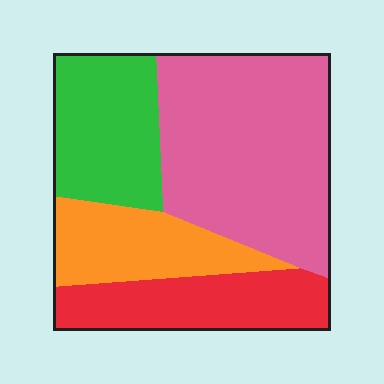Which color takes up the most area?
Pink, at roughly 45%.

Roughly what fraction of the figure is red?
Red takes up less than a quarter of the figure.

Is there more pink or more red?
Pink.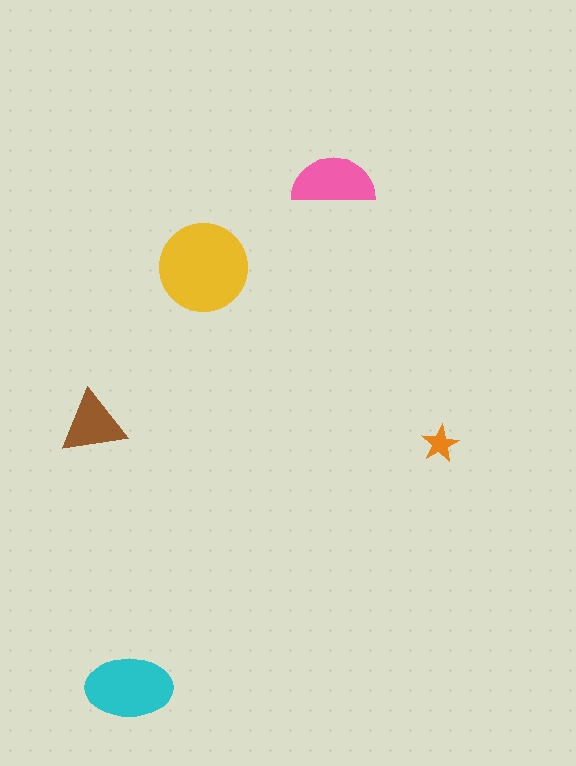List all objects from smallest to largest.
The orange star, the brown triangle, the pink semicircle, the cyan ellipse, the yellow circle.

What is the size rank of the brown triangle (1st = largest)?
4th.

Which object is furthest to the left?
The brown triangle is leftmost.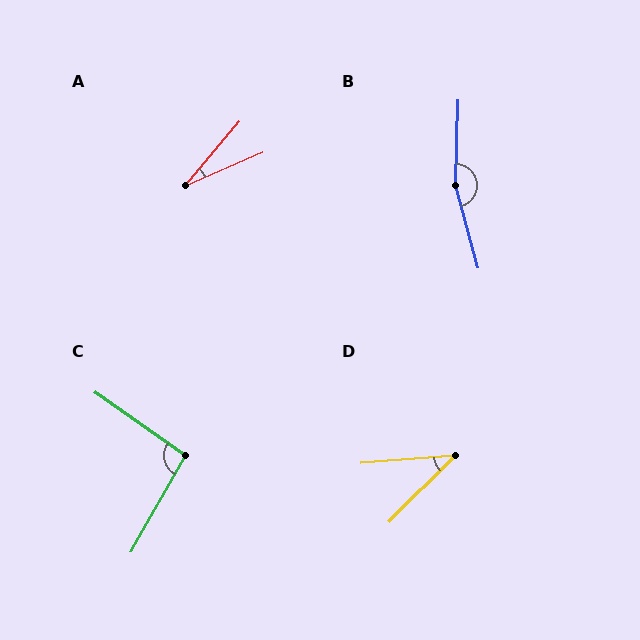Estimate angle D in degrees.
Approximately 40 degrees.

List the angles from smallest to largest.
A (27°), D (40°), C (96°), B (163°).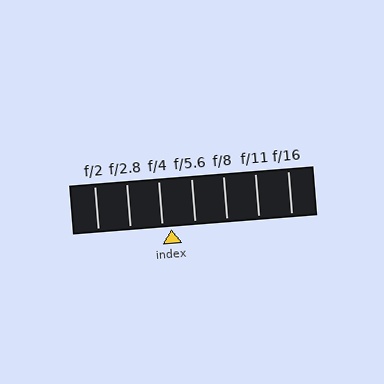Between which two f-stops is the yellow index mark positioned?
The index mark is between f/4 and f/5.6.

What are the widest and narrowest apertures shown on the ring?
The widest aperture shown is f/2 and the narrowest is f/16.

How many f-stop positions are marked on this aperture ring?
There are 7 f-stop positions marked.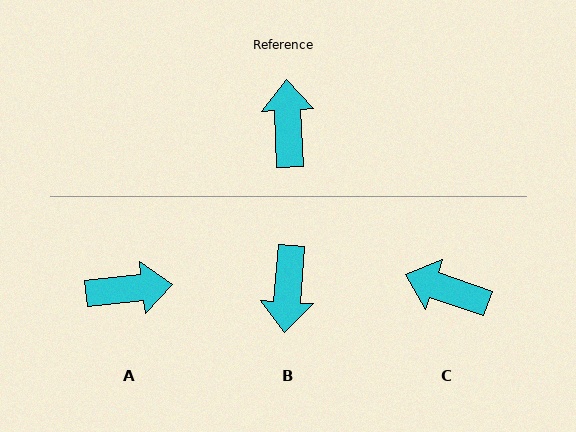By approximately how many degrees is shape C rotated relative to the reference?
Approximately 68 degrees counter-clockwise.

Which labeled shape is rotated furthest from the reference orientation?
B, about 173 degrees away.